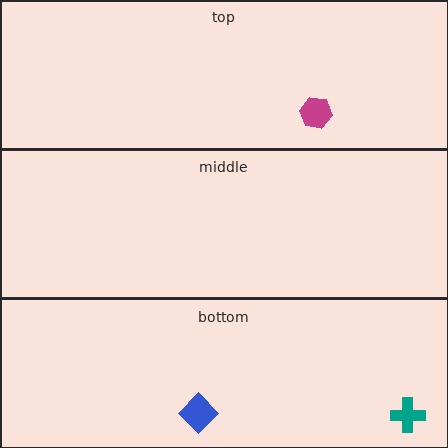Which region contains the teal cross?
The bottom region.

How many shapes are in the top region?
1.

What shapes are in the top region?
The magenta hexagon.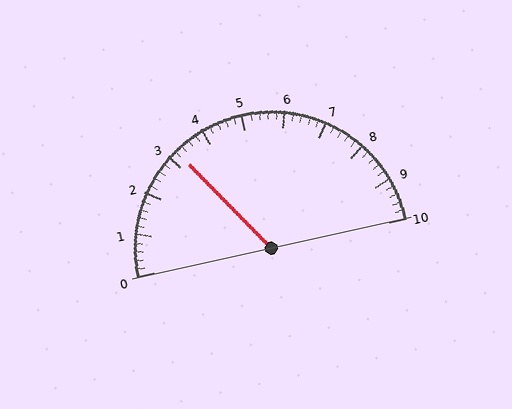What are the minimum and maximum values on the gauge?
The gauge ranges from 0 to 10.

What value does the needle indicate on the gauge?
The needle indicates approximately 3.2.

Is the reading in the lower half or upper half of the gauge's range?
The reading is in the lower half of the range (0 to 10).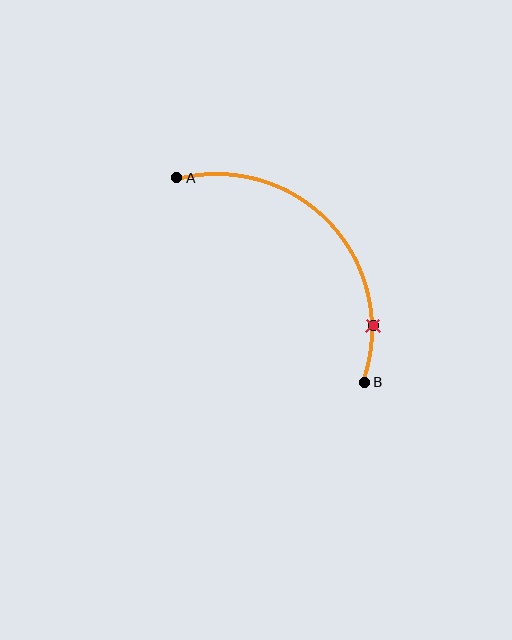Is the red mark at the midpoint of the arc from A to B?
No. The red mark lies on the arc but is closer to endpoint B. The arc midpoint would be at the point on the curve equidistant along the arc from both A and B.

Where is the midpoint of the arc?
The arc midpoint is the point on the curve farthest from the straight line joining A and B. It sits above and to the right of that line.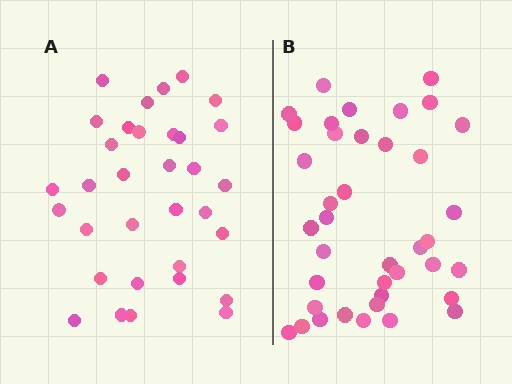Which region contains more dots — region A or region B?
Region B (the right region) has more dots.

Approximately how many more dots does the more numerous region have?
Region B has about 6 more dots than region A.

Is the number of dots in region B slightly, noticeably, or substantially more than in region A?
Region B has only slightly more — the two regions are fairly close. The ratio is roughly 1.2 to 1.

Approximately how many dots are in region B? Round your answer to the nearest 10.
About 40 dots. (The exact count is 39, which rounds to 40.)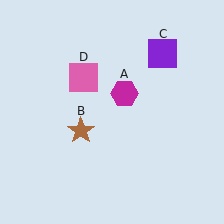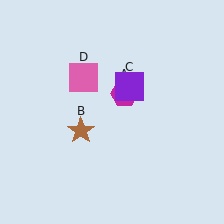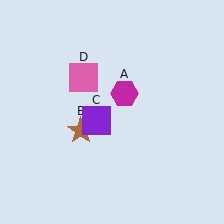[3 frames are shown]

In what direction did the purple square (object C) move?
The purple square (object C) moved down and to the left.